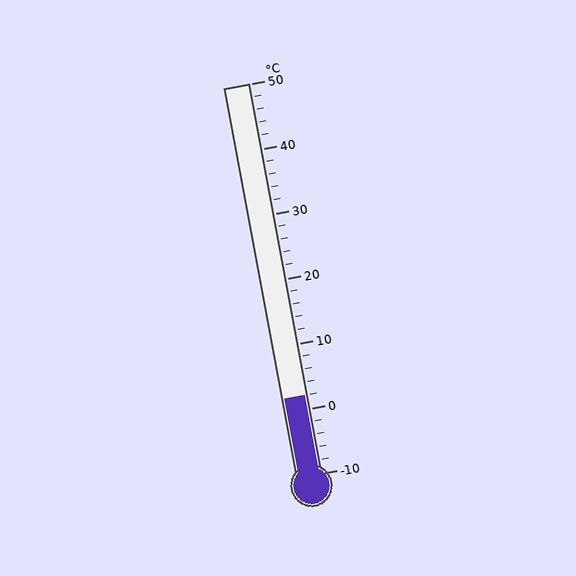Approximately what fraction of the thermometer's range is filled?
The thermometer is filled to approximately 20% of its range.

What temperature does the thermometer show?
The thermometer shows approximately 2°C.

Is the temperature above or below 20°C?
The temperature is below 20°C.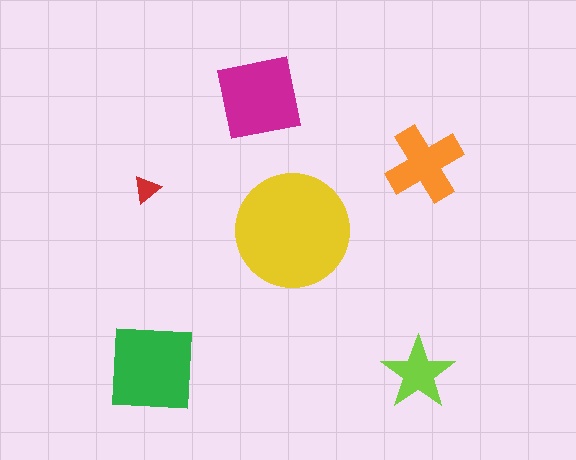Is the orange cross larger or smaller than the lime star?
Larger.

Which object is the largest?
The yellow circle.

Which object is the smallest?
The red triangle.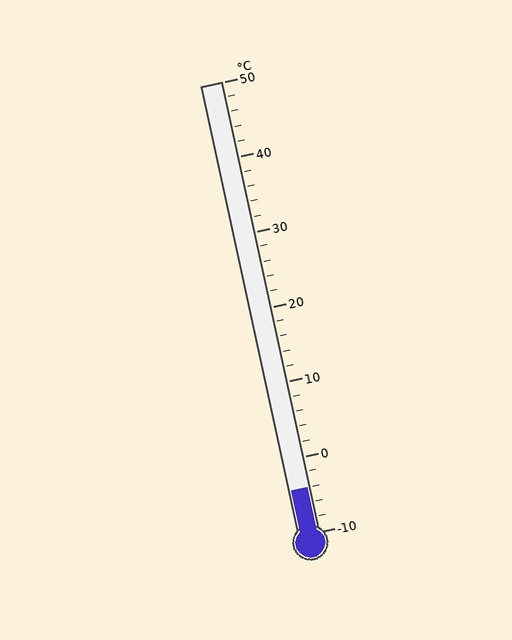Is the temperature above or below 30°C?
The temperature is below 30°C.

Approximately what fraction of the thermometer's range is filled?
The thermometer is filled to approximately 10% of its range.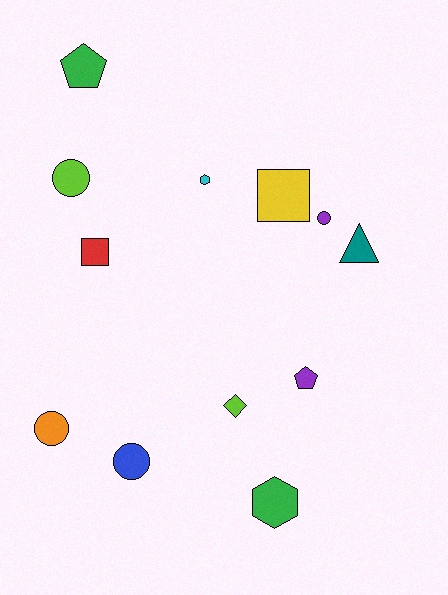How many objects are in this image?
There are 12 objects.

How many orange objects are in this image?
There is 1 orange object.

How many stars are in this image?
There are no stars.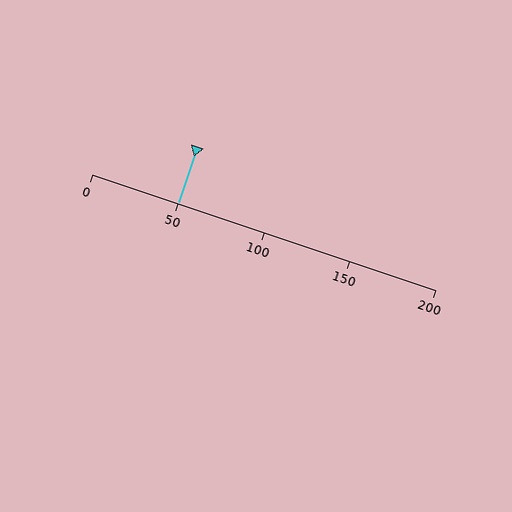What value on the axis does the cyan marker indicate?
The marker indicates approximately 50.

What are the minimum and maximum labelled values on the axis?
The axis runs from 0 to 200.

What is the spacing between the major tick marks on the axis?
The major ticks are spaced 50 apart.